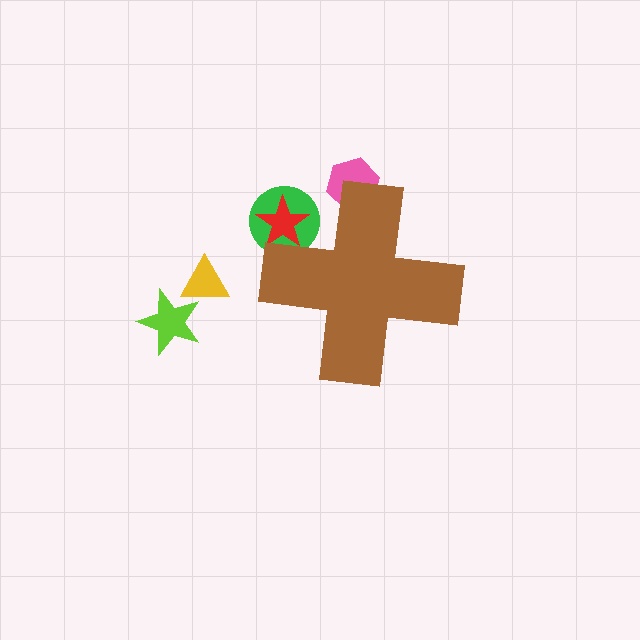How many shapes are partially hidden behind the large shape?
3 shapes are partially hidden.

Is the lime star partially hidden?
No, the lime star is fully visible.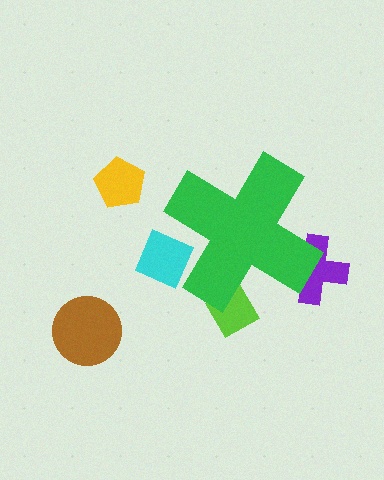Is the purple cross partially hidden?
Yes, the purple cross is partially hidden behind the green cross.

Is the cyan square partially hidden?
Yes, the cyan square is partially hidden behind the green cross.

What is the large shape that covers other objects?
A green cross.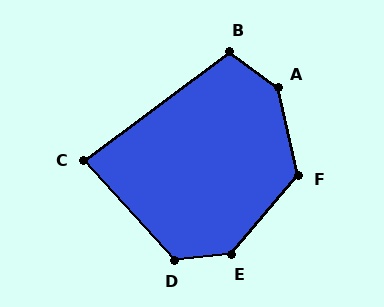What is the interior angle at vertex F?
Approximately 127 degrees (obtuse).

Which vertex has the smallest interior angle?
C, at approximately 84 degrees.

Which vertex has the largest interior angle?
A, at approximately 139 degrees.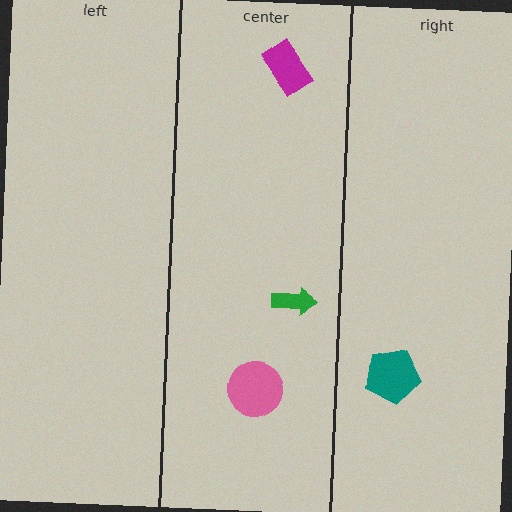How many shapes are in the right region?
1.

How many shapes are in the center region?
3.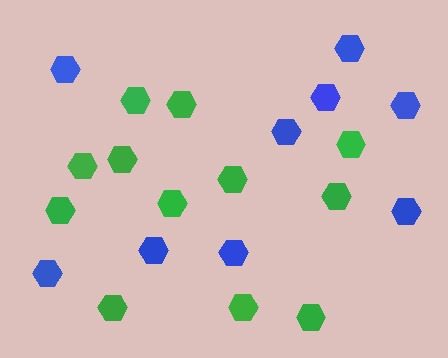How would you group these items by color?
There are 2 groups: one group of blue hexagons (9) and one group of green hexagons (12).